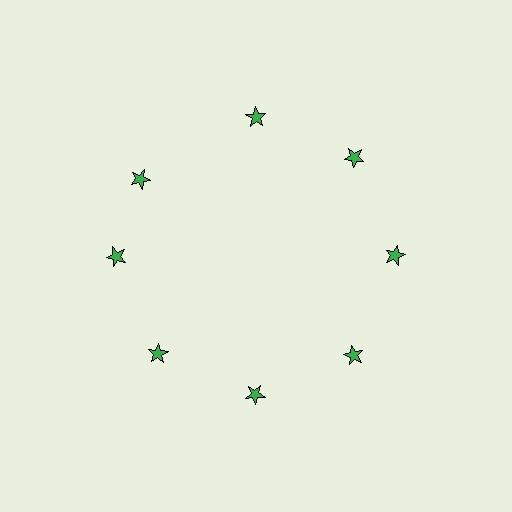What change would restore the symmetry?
The symmetry would be restored by rotating it back into even spacing with its neighbors so that all 8 stars sit at equal angles and equal distance from the center.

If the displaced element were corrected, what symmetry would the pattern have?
It would have 8-fold rotational symmetry — the pattern would map onto itself every 45 degrees.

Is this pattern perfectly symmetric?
No. The 8 green stars are arranged in a ring, but one element near the 10 o'clock position is rotated out of alignment along the ring, breaking the 8-fold rotational symmetry.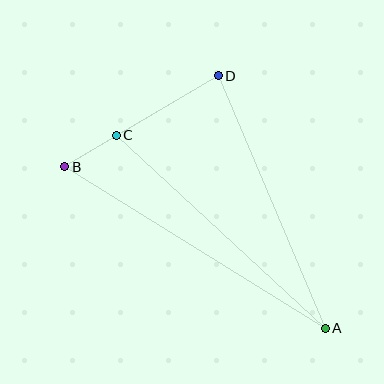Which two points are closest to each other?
Points B and C are closest to each other.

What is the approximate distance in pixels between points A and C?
The distance between A and C is approximately 285 pixels.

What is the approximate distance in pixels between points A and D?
The distance between A and D is approximately 274 pixels.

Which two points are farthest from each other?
Points A and B are farthest from each other.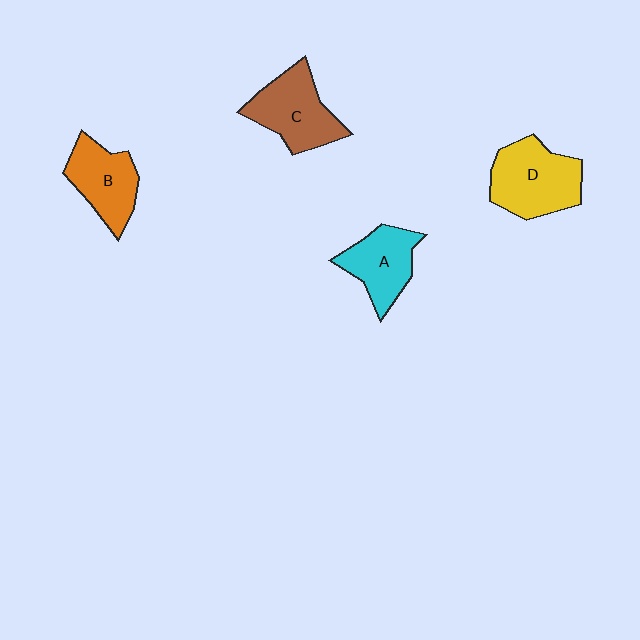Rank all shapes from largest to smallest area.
From largest to smallest: D (yellow), C (brown), B (orange), A (cyan).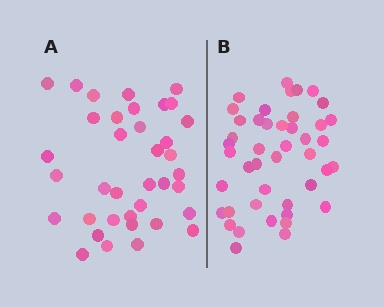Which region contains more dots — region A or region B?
Region B (the right region) has more dots.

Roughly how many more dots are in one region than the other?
Region B has roughly 8 or so more dots than region A.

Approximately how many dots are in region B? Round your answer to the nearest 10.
About 40 dots. (The exact count is 44, which rounds to 40.)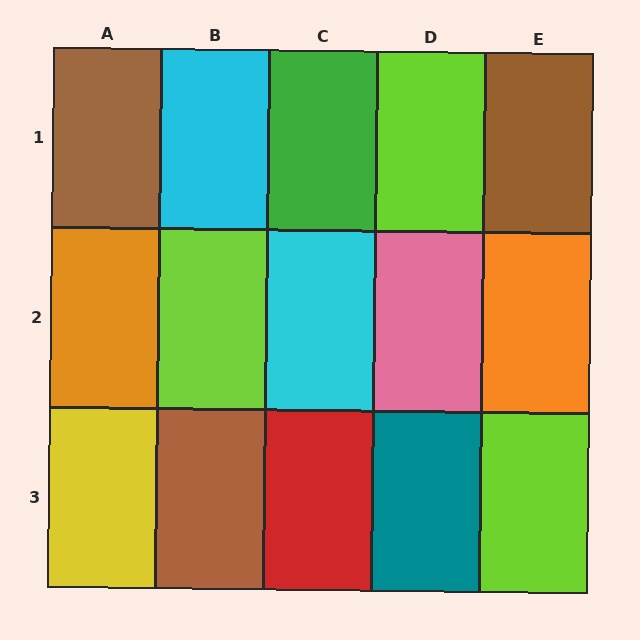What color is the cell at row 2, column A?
Orange.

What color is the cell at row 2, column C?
Cyan.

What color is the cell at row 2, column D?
Pink.